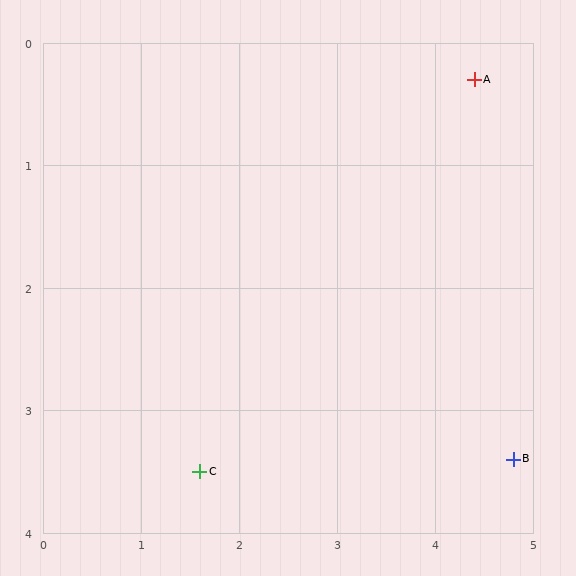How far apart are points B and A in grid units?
Points B and A are about 3.1 grid units apart.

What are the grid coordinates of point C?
Point C is at approximately (1.6, 3.5).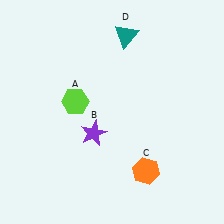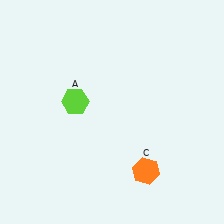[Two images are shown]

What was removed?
The purple star (B), the teal triangle (D) were removed in Image 2.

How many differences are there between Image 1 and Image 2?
There are 2 differences between the two images.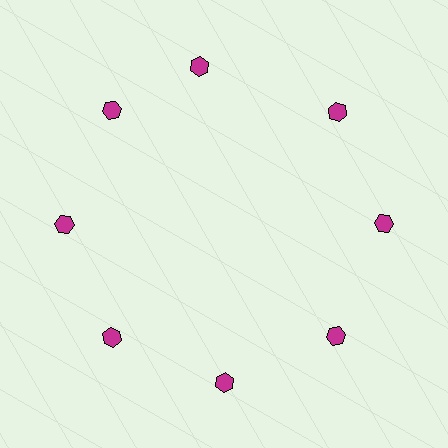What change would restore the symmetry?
The symmetry would be restored by rotating it back into even spacing with its neighbors so that all 8 hexagons sit at equal angles and equal distance from the center.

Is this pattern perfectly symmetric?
No. The 8 magenta hexagons are arranged in a ring, but one element near the 12 o'clock position is rotated out of alignment along the ring, breaking the 8-fold rotational symmetry.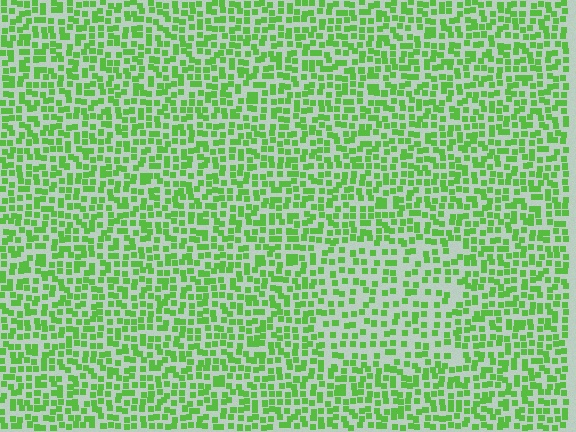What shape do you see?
I see a rectangle.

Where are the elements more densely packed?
The elements are more densely packed outside the rectangle boundary.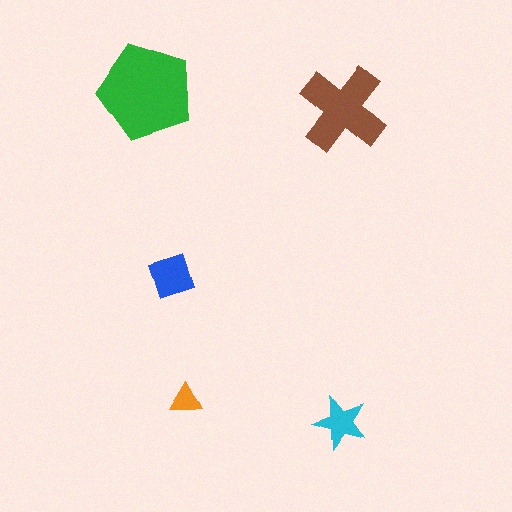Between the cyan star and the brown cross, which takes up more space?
The brown cross.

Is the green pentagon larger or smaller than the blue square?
Larger.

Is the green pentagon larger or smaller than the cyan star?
Larger.